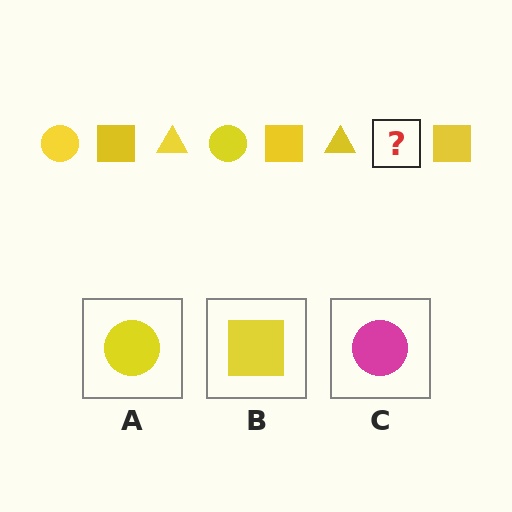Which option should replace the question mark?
Option A.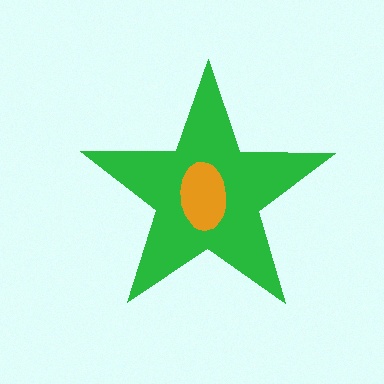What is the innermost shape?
The orange ellipse.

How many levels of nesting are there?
2.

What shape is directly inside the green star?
The orange ellipse.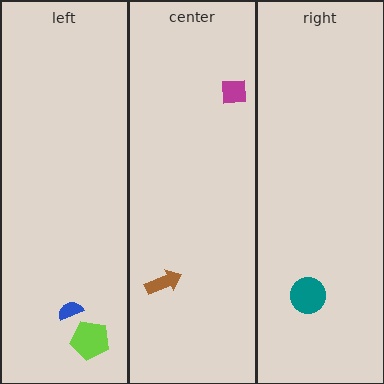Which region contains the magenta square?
The center region.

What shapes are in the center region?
The magenta square, the brown arrow.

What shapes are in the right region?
The teal circle.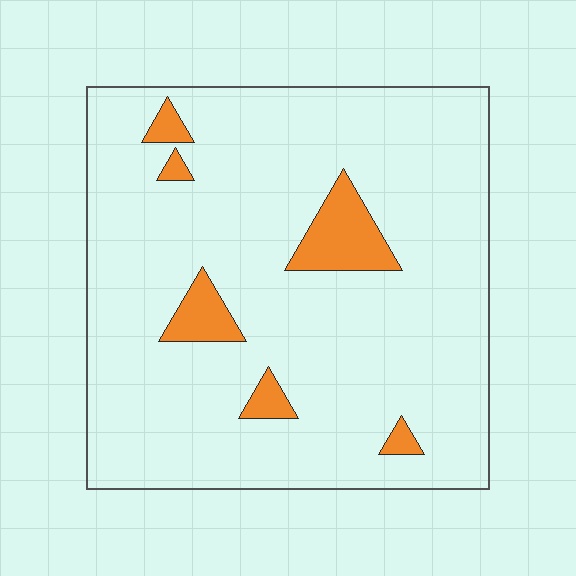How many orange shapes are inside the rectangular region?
6.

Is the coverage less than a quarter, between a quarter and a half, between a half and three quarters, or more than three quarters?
Less than a quarter.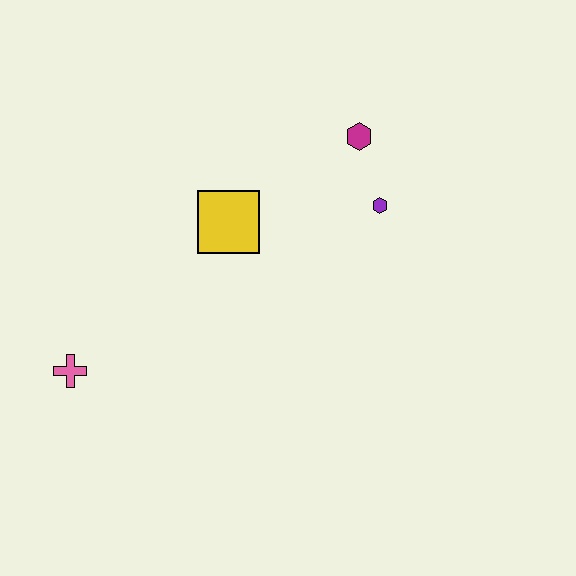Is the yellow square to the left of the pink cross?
No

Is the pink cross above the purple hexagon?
No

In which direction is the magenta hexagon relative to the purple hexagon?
The magenta hexagon is above the purple hexagon.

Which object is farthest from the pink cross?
The magenta hexagon is farthest from the pink cross.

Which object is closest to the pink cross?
The yellow square is closest to the pink cross.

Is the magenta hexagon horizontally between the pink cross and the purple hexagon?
Yes